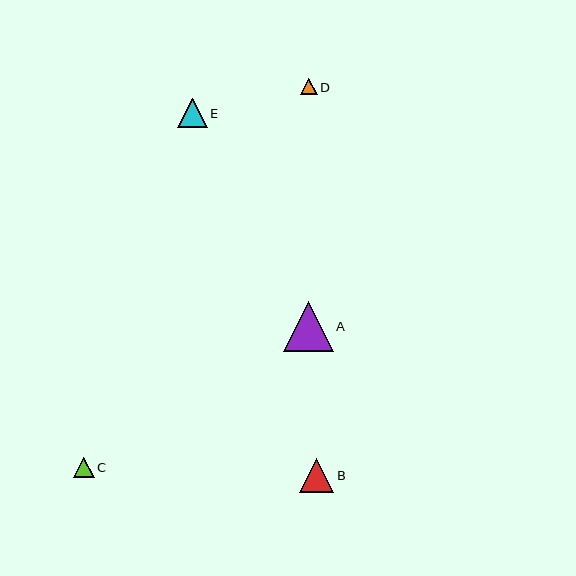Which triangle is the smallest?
Triangle D is the smallest with a size of approximately 16 pixels.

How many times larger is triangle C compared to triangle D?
Triangle C is approximately 1.2 times the size of triangle D.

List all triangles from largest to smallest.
From largest to smallest: A, B, E, C, D.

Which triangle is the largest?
Triangle A is the largest with a size of approximately 50 pixels.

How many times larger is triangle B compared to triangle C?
Triangle B is approximately 1.7 times the size of triangle C.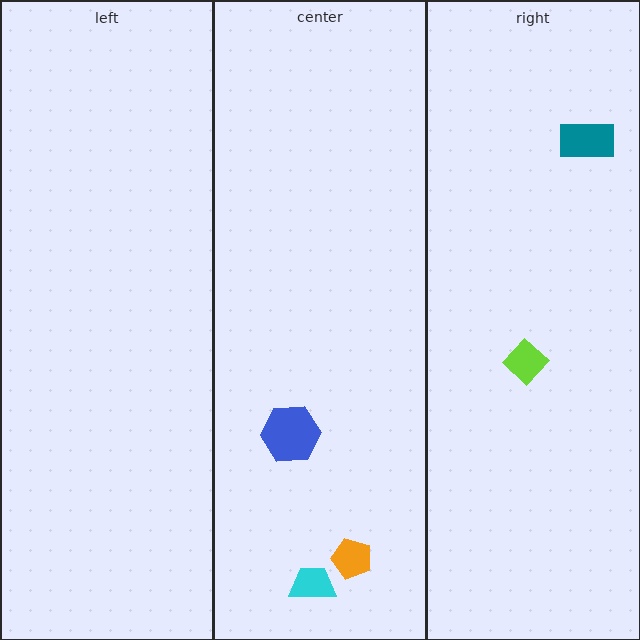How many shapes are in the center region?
3.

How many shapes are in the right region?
2.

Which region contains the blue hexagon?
The center region.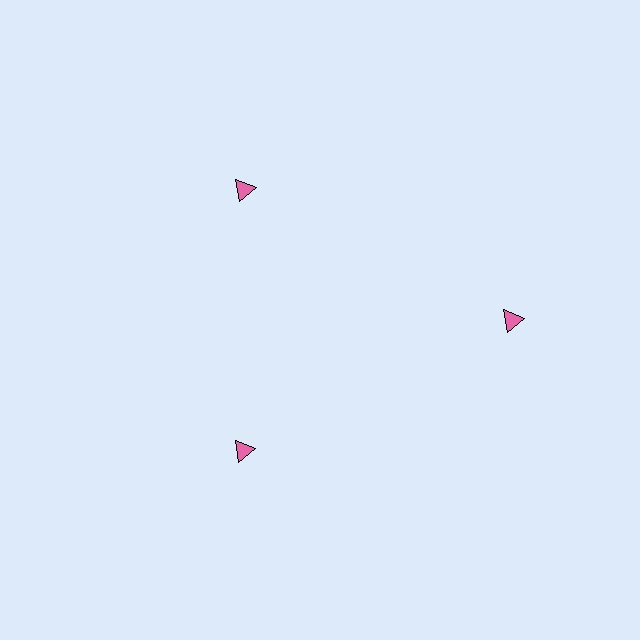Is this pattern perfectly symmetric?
No. The 3 pink triangles are arranged in a ring, but one element near the 3 o'clock position is pushed outward from the center, breaking the 3-fold rotational symmetry.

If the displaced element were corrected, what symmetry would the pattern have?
It would have 3-fold rotational symmetry — the pattern would map onto itself every 120 degrees.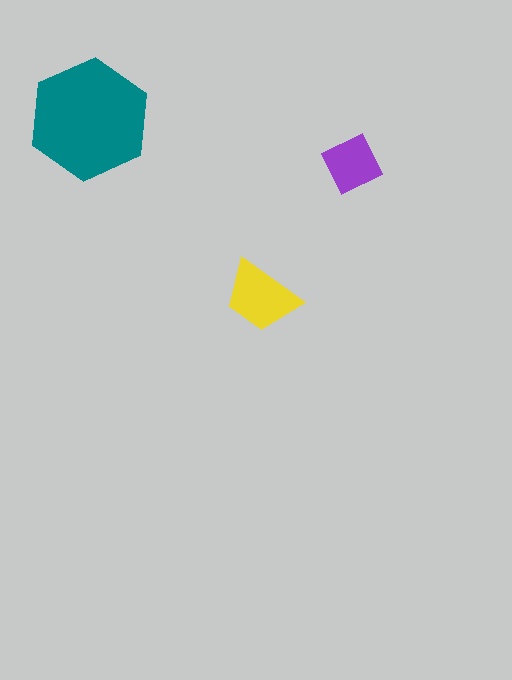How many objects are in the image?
There are 3 objects in the image.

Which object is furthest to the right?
The purple diamond is rightmost.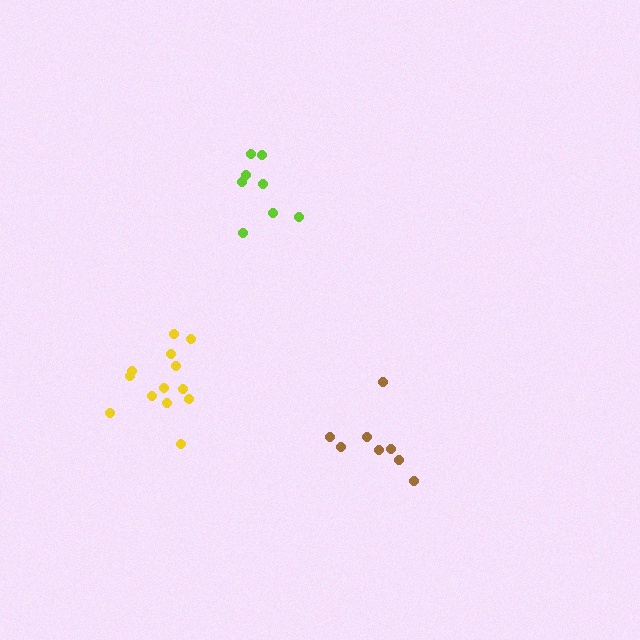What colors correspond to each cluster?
The clusters are colored: lime, yellow, brown.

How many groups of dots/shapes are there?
There are 3 groups.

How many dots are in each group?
Group 1: 8 dots, Group 2: 13 dots, Group 3: 8 dots (29 total).